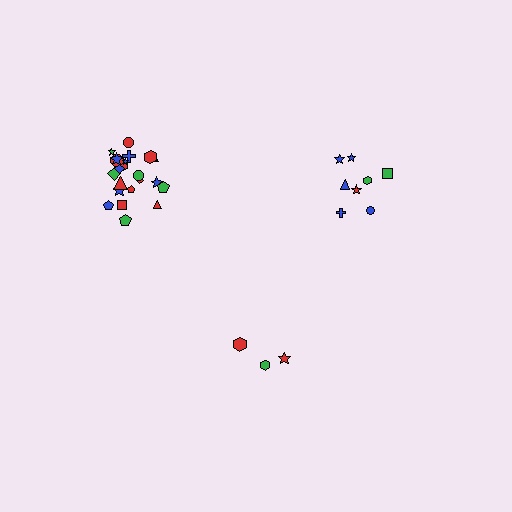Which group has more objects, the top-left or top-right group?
The top-left group.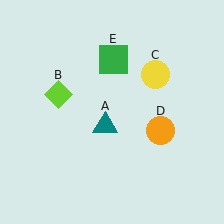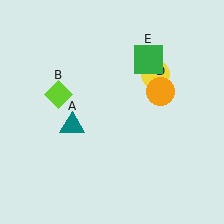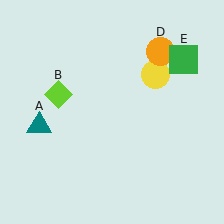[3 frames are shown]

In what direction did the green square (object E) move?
The green square (object E) moved right.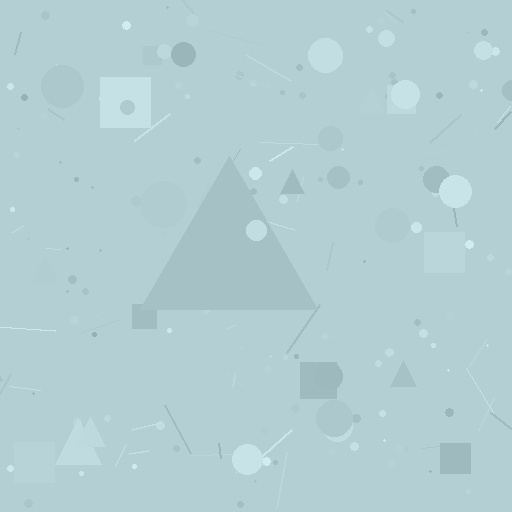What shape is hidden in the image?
A triangle is hidden in the image.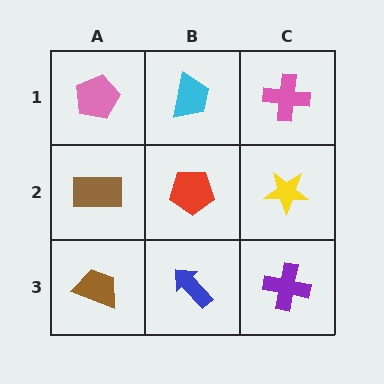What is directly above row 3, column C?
A yellow star.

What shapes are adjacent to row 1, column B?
A red pentagon (row 2, column B), a pink pentagon (row 1, column A), a pink cross (row 1, column C).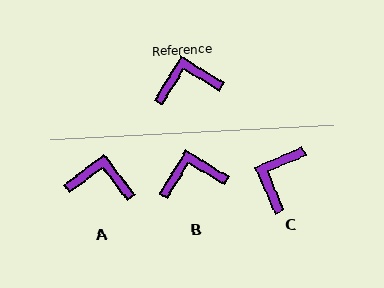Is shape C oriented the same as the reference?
No, it is off by about 54 degrees.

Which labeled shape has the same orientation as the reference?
B.